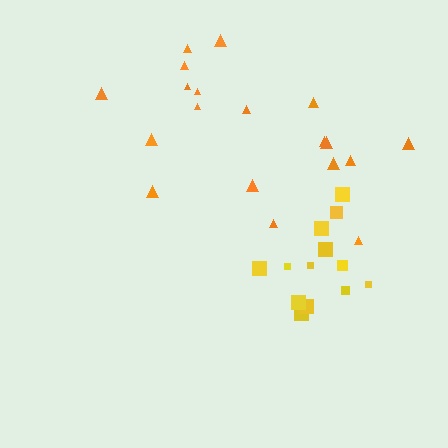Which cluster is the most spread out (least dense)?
Orange.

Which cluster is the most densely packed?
Yellow.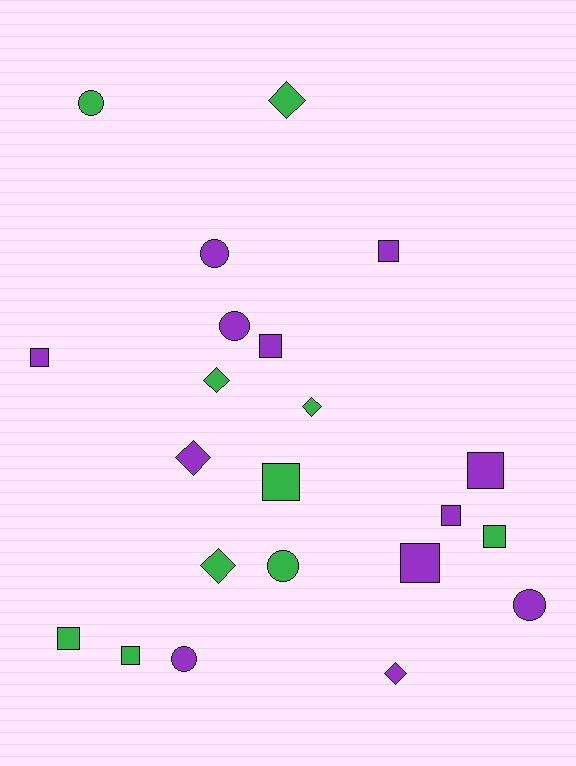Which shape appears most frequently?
Square, with 10 objects.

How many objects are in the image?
There are 22 objects.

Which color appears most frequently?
Purple, with 12 objects.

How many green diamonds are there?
There are 4 green diamonds.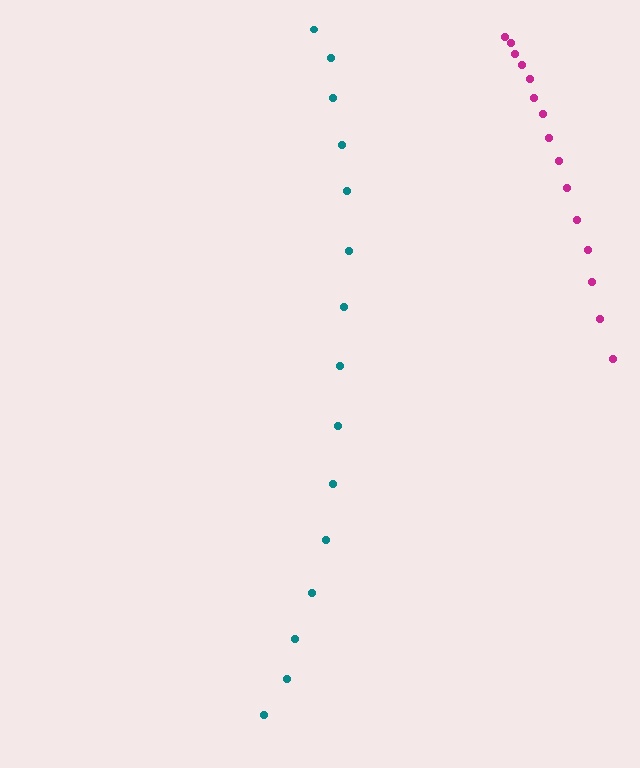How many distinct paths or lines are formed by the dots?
There are 2 distinct paths.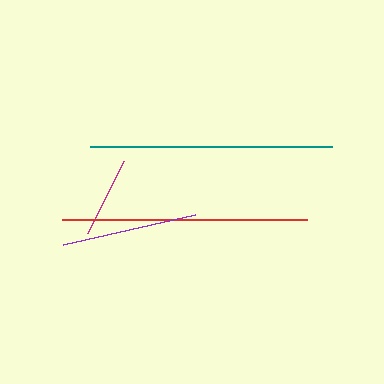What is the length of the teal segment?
The teal segment is approximately 242 pixels long.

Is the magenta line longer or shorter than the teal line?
The teal line is longer than the magenta line.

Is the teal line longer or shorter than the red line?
The red line is longer than the teal line.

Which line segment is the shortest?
The magenta line is the shortest at approximately 80 pixels.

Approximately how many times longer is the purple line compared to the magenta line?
The purple line is approximately 1.7 times the length of the magenta line.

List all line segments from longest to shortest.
From longest to shortest: red, teal, purple, magenta.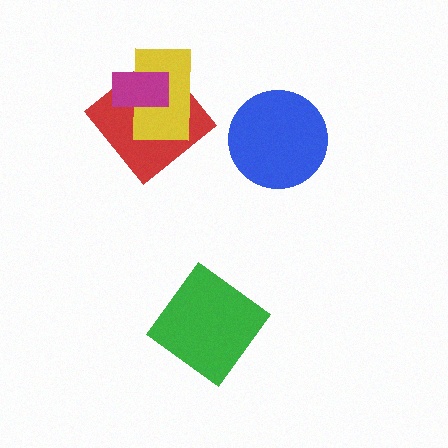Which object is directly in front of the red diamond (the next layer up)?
The yellow rectangle is directly in front of the red diamond.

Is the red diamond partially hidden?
Yes, it is partially covered by another shape.